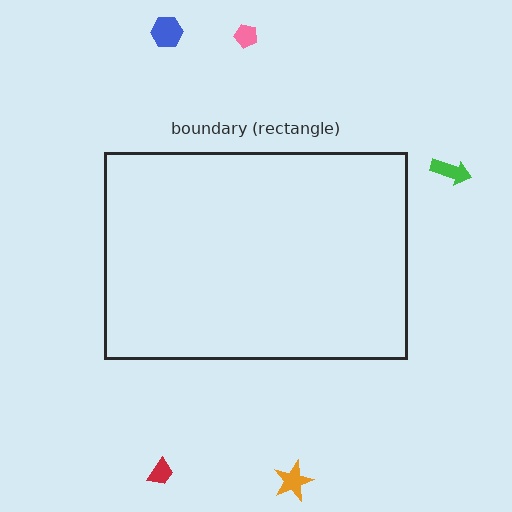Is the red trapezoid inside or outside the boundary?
Outside.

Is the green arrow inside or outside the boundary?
Outside.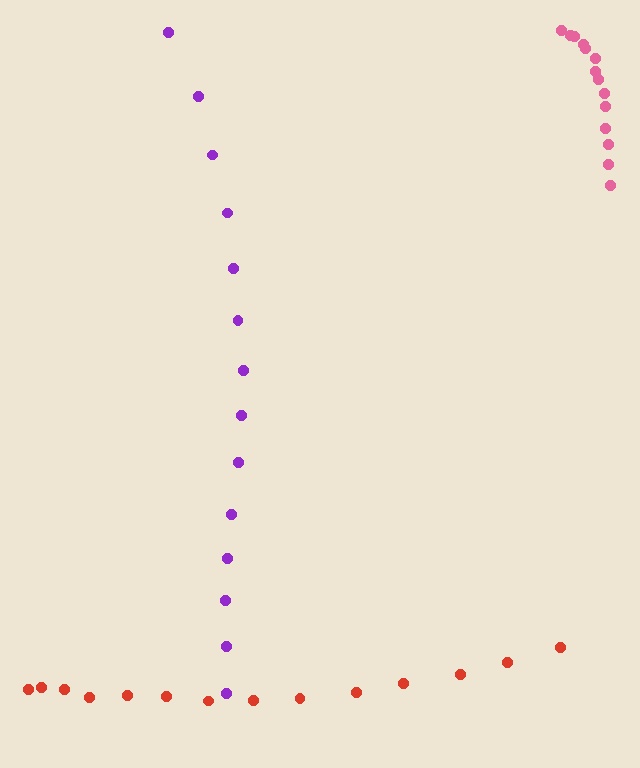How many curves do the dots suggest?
There are 3 distinct paths.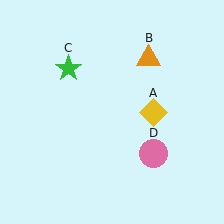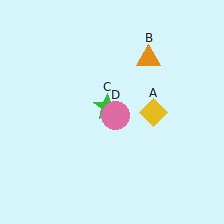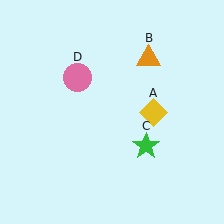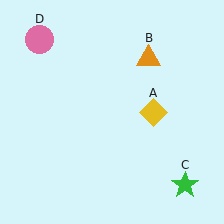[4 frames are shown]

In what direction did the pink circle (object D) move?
The pink circle (object D) moved up and to the left.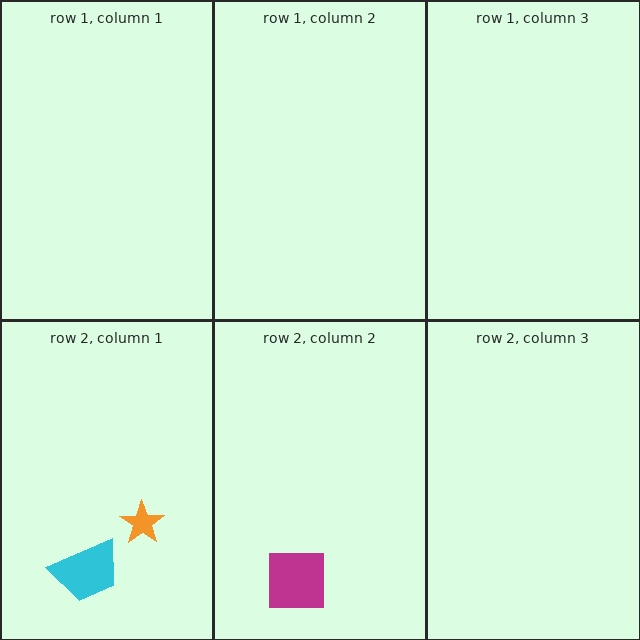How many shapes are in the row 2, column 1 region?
2.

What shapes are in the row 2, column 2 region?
The magenta square.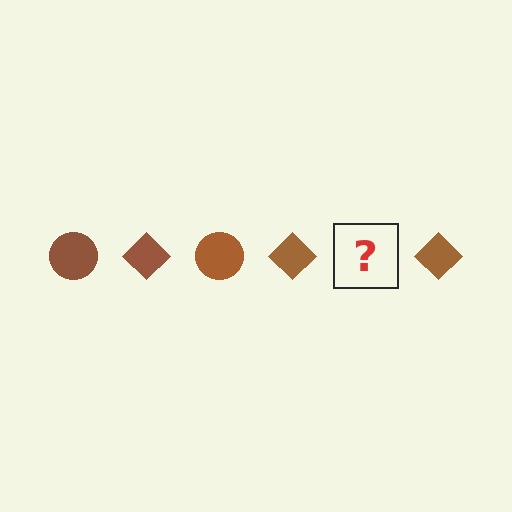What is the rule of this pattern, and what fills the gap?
The rule is that the pattern cycles through circle, diamond shapes in brown. The gap should be filled with a brown circle.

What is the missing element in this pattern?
The missing element is a brown circle.